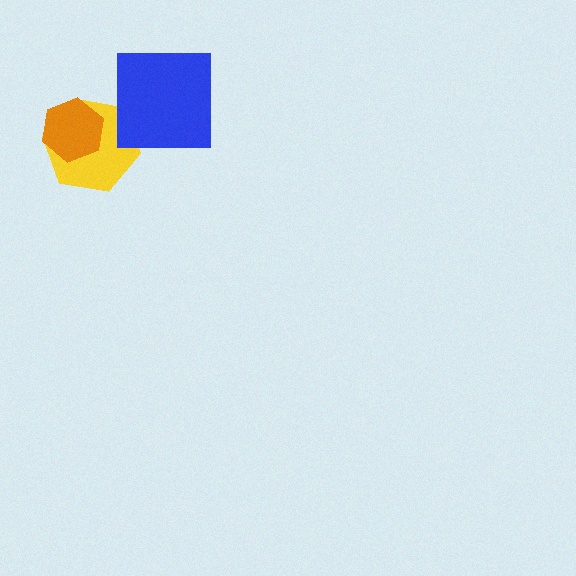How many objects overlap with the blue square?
1 object overlaps with the blue square.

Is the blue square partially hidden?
No, no other shape covers it.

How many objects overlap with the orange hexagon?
1 object overlaps with the orange hexagon.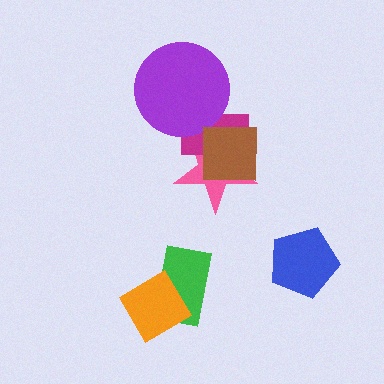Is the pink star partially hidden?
Yes, it is partially covered by another shape.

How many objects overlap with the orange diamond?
1 object overlaps with the orange diamond.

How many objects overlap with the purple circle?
1 object overlaps with the purple circle.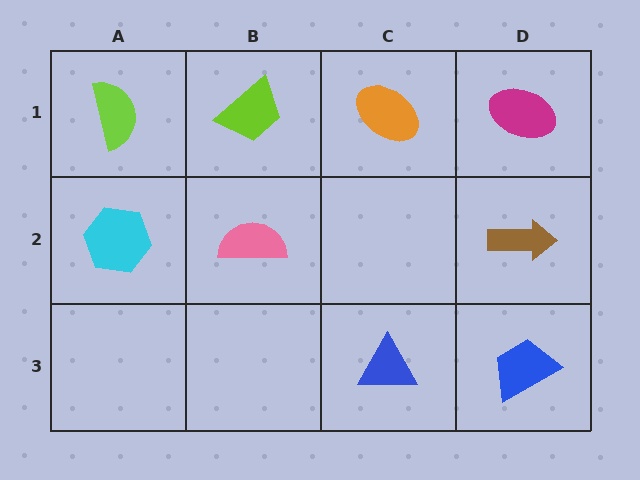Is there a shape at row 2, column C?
No, that cell is empty.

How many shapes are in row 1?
4 shapes.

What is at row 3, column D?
A blue trapezoid.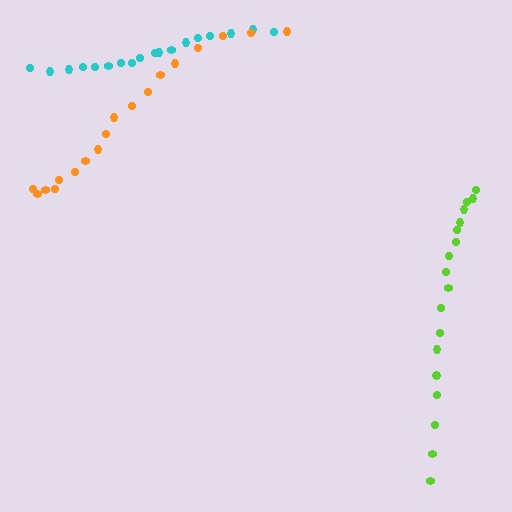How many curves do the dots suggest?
There are 3 distinct paths.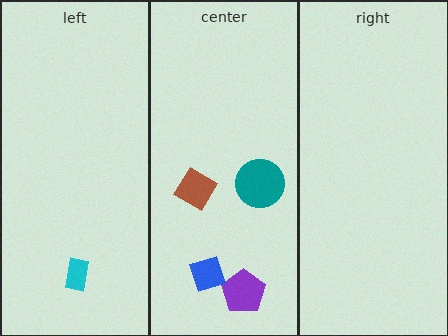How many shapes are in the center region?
4.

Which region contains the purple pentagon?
The center region.